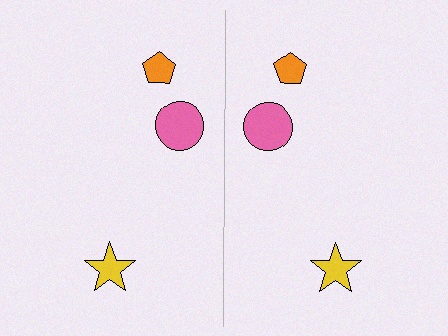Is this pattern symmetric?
Yes, this pattern has bilateral (reflection) symmetry.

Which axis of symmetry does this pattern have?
The pattern has a vertical axis of symmetry running through the center of the image.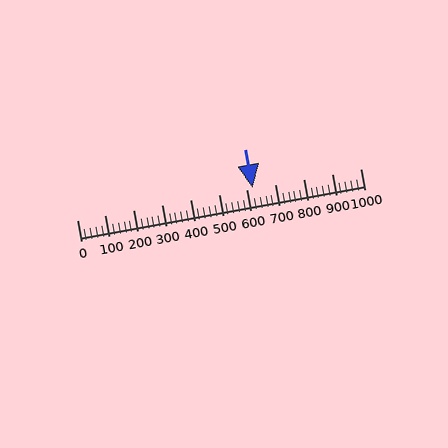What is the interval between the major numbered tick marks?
The major tick marks are spaced 100 units apart.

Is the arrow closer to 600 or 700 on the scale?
The arrow is closer to 600.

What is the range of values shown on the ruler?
The ruler shows values from 0 to 1000.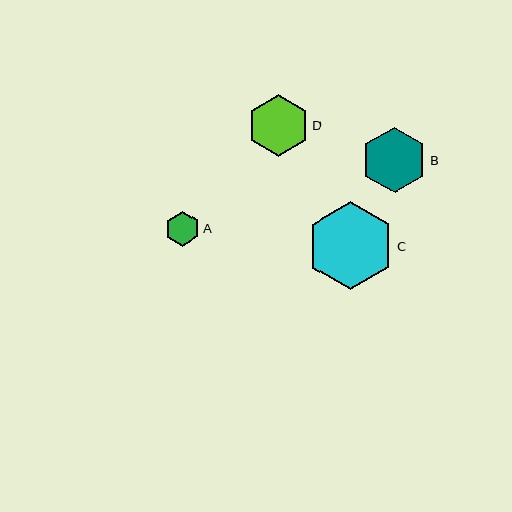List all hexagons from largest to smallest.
From largest to smallest: C, B, D, A.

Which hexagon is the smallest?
Hexagon A is the smallest with a size of approximately 35 pixels.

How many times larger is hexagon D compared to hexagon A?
Hexagon D is approximately 1.8 times the size of hexagon A.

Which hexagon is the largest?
Hexagon C is the largest with a size of approximately 87 pixels.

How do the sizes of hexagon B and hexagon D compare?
Hexagon B and hexagon D are approximately the same size.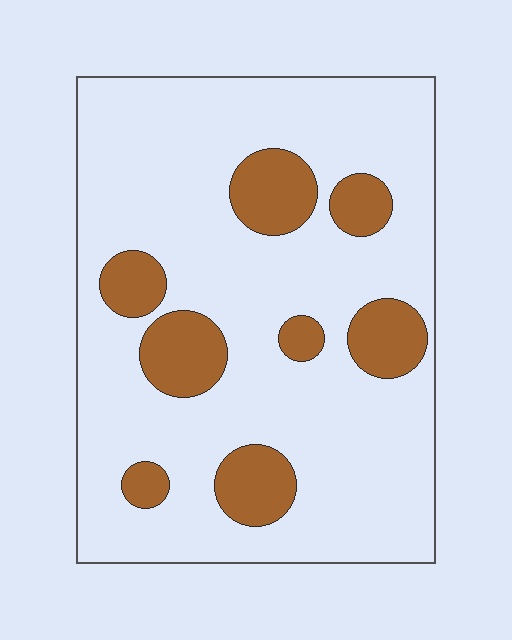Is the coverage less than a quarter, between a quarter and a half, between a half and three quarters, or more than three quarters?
Less than a quarter.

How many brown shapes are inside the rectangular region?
8.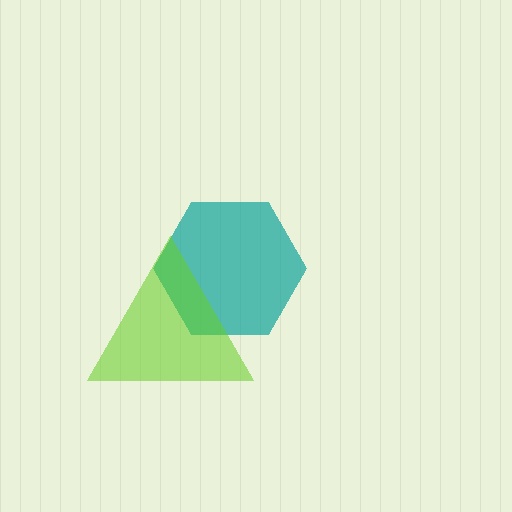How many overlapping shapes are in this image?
There are 2 overlapping shapes in the image.